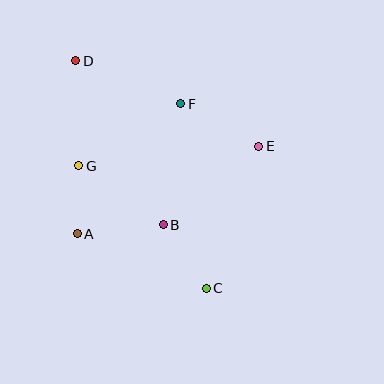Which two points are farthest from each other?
Points C and D are farthest from each other.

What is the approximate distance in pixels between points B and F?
The distance between B and F is approximately 123 pixels.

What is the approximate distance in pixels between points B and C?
The distance between B and C is approximately 77 pixels.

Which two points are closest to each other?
Points A and G are closest to each other.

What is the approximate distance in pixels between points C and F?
The distance between C and F is approximately 186 pixels.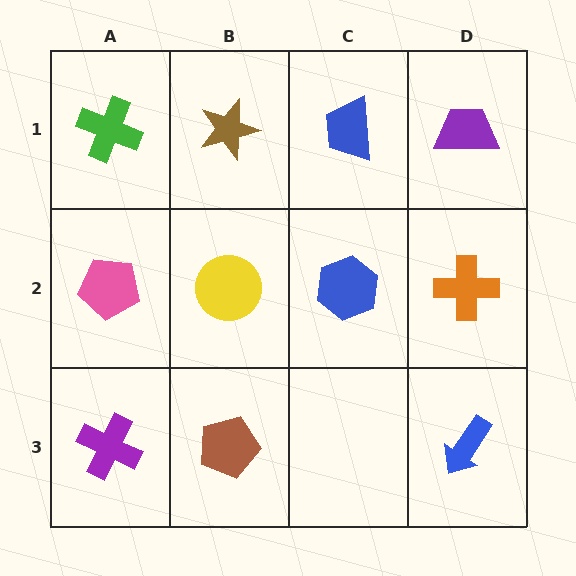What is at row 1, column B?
A brown star.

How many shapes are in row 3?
3 shapes.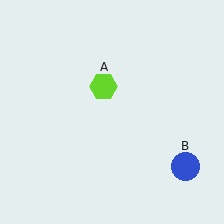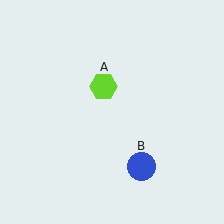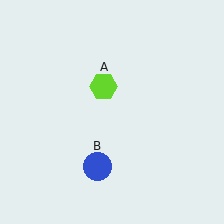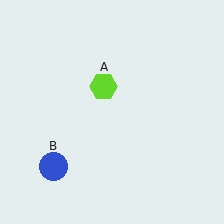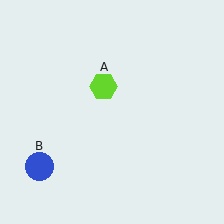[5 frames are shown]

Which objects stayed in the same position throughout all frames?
Lime hexagon (object A) remained stationary.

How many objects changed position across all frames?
1 object changed position: blue circle (object B).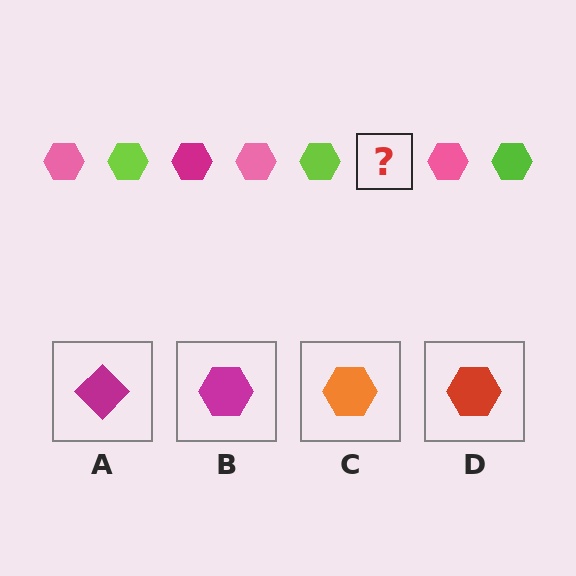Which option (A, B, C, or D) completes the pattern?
B.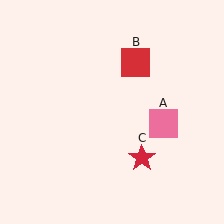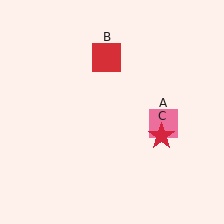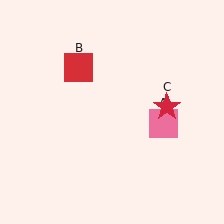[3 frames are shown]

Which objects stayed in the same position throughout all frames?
Pink square (object A) remained stationary.